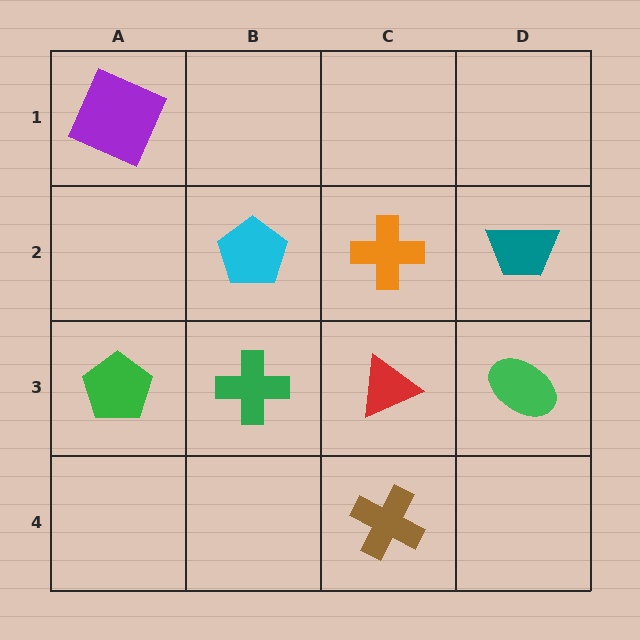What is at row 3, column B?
A green cross.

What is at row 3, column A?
A green pentagon.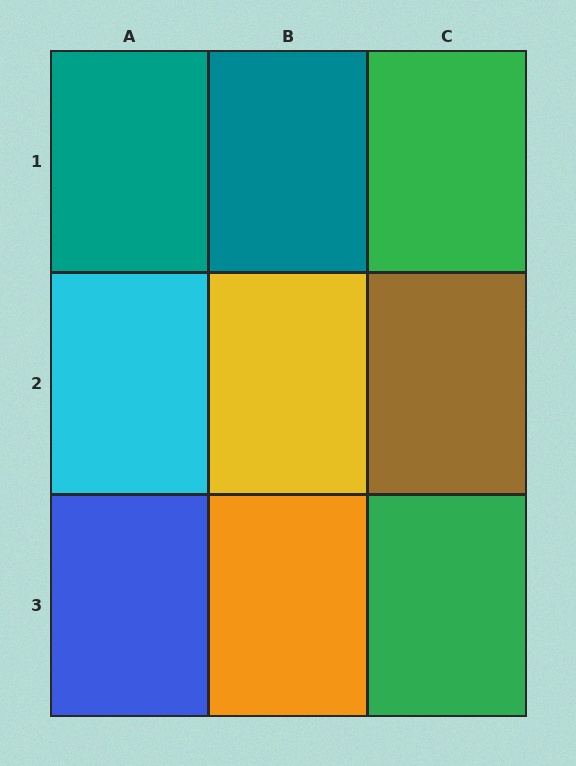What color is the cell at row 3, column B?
Orange.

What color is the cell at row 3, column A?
Blue.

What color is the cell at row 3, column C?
Green.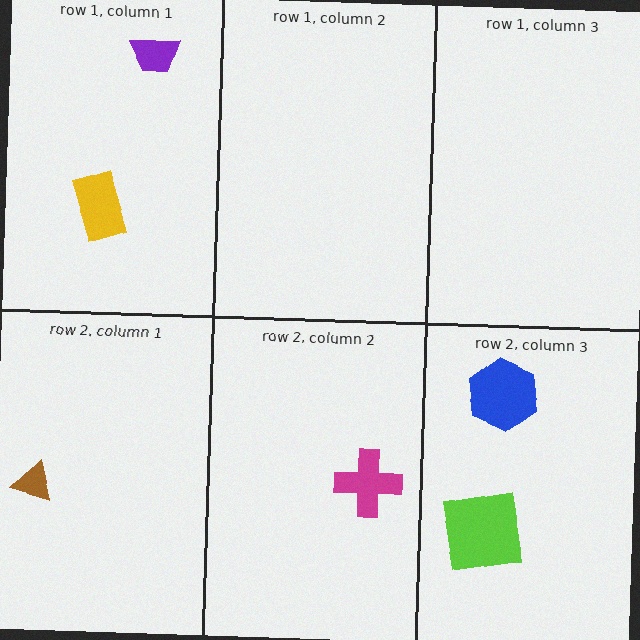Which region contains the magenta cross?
The row 2, column 2 region.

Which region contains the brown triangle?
The row 2, column 1 region.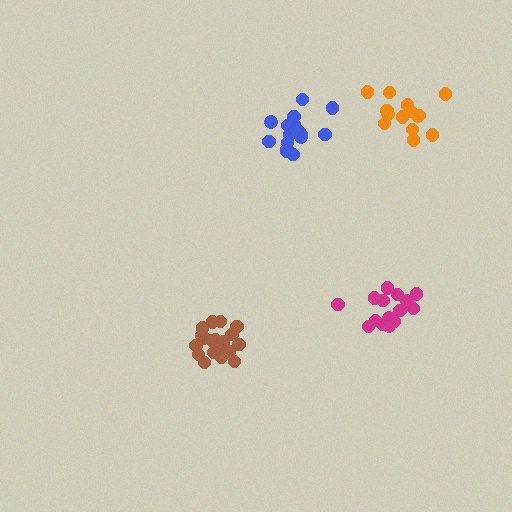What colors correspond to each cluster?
The clusters are colored: magenta, blue, brown, orange.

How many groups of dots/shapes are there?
There are 4 groups.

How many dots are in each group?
Group 1: 15 dots, Group 2: 18 dots, Group 3: 20 dots, Group 4: 14 dots (67 total).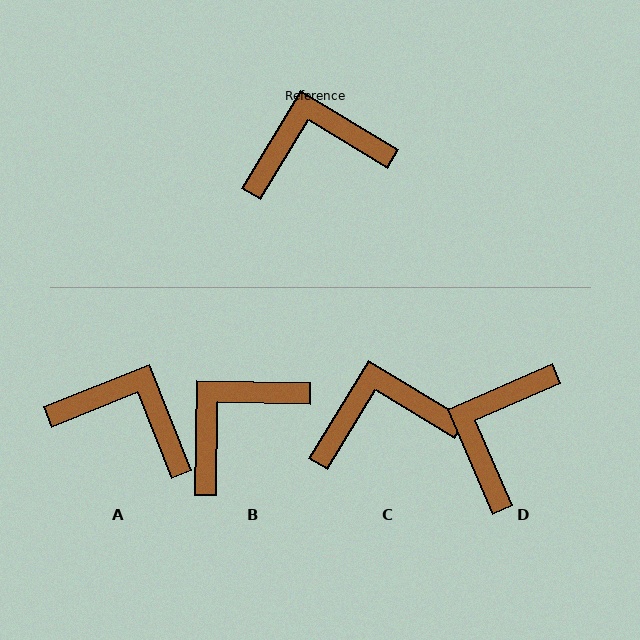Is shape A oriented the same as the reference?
No, it is off by about 37 degrees.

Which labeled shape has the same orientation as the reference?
C.